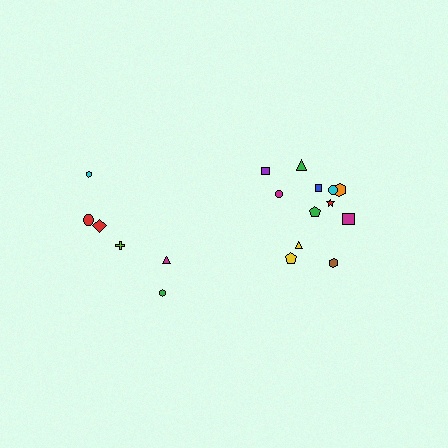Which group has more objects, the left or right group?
The right group.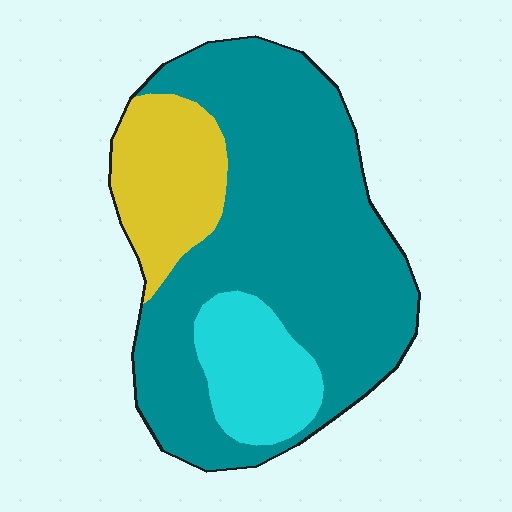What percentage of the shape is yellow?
Yellow takes up between a sixth and a third of the shape.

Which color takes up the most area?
Teal, at roughly 70%.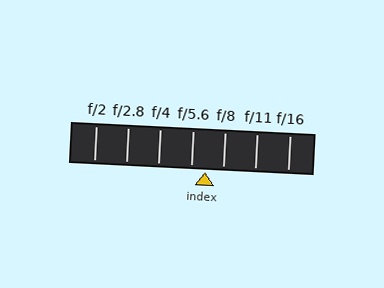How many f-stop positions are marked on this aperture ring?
There are 7 f-stop positions marked.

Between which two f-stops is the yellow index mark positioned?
The index mark is between f/5.6 and f/8.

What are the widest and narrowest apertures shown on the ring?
The widest aperture shown is f/2 and the narrowest is f/16.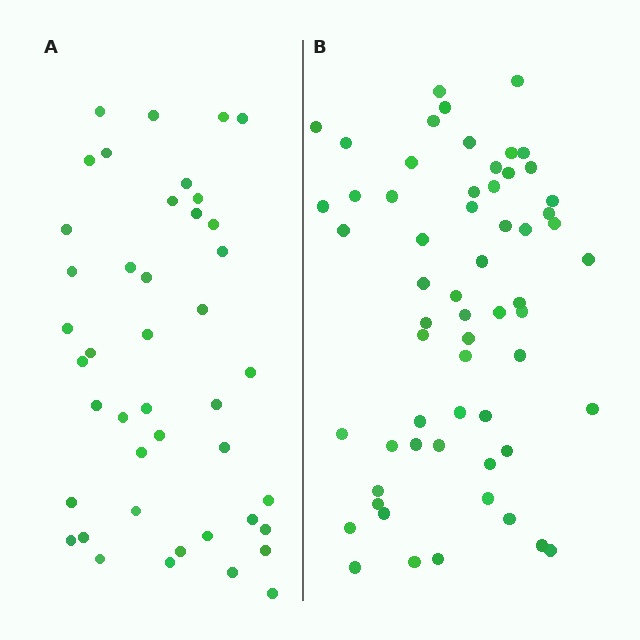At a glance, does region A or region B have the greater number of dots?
Region B (the right region) has more dots.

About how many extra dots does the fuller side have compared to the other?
Region B has approximately 15 more dots than region A.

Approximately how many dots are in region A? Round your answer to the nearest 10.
About 40 dots. (The exact count is 43, which rounds to 40.)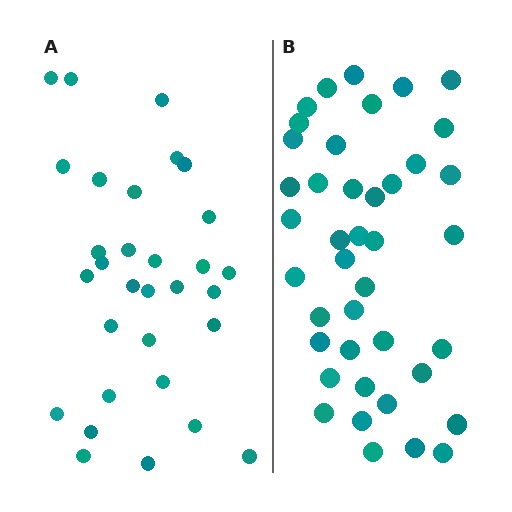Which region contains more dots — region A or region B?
Region B (the right region) has more dots.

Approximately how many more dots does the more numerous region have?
Region B has roughly 10 or so more dots than region A.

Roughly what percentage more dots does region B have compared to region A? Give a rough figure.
About 30% more.